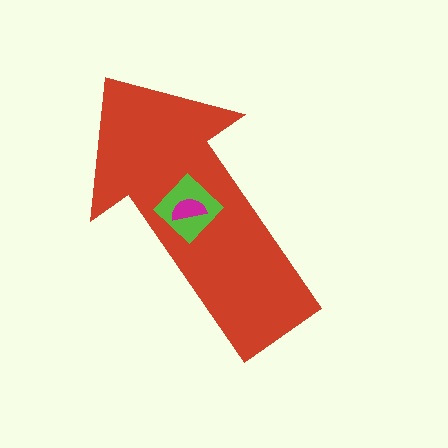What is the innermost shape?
The magenta semicircle.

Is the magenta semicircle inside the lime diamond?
Yes.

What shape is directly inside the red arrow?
The lime diamond.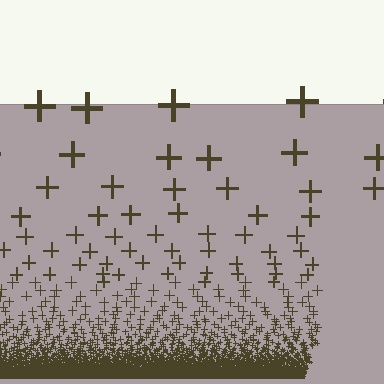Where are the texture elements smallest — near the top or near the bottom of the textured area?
Near the bottom.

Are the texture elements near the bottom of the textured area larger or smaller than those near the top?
Smaller. The gradient is inverted — elements near the bottom are smaller and denser.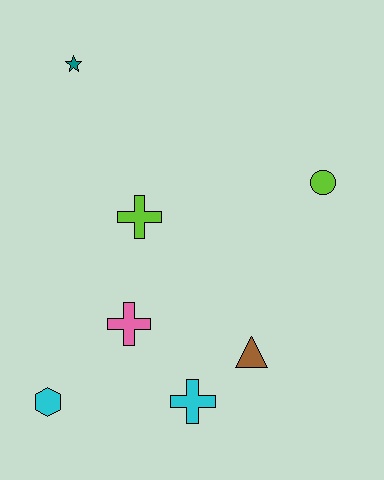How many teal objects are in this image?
There is 1 teal object.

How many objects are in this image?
There are 7 objects.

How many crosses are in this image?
There are 3 crosses.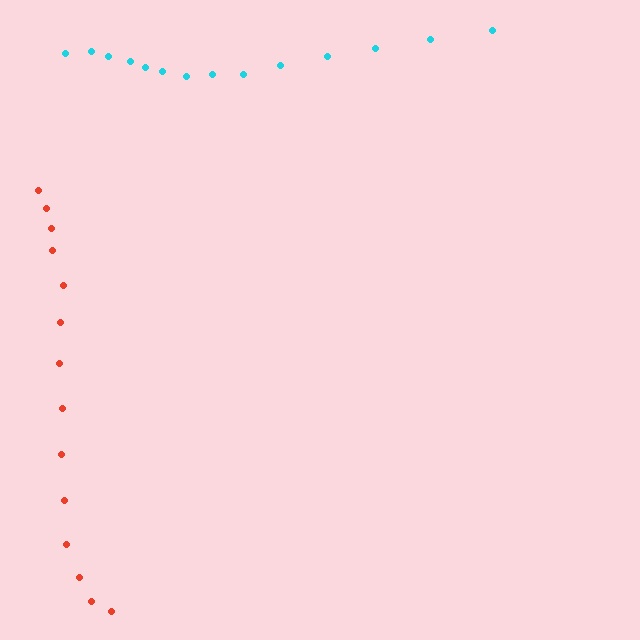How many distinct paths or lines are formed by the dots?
There are 2 distinct paths.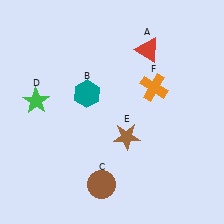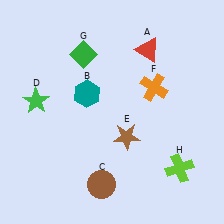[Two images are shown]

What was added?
A green diamond (G), a lime cross (H) were added in Image 2.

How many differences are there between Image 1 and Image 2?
There are 2 differences between the two images.